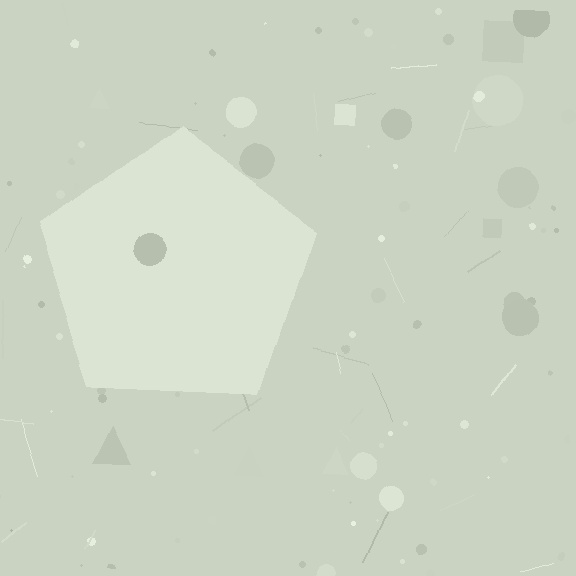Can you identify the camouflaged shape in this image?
The camouflaged shape is a pentagon.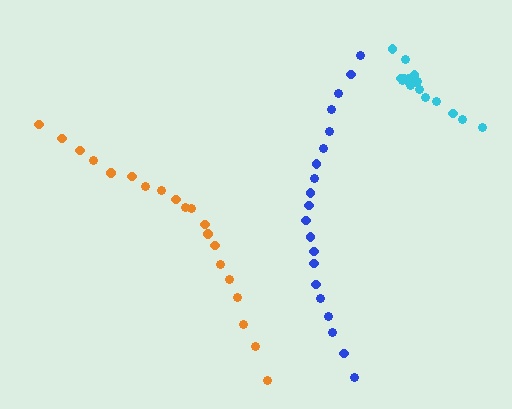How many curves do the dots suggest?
There are 3 distinct paths.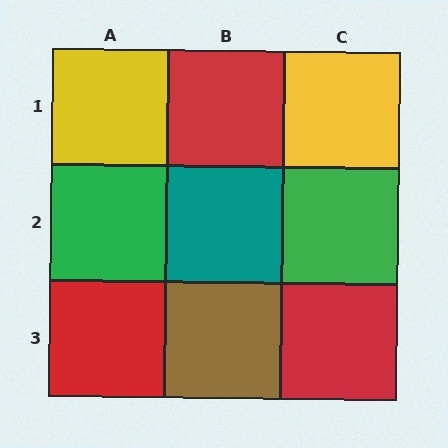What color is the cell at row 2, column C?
Green.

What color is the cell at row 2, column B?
Teal.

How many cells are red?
3 cells are red.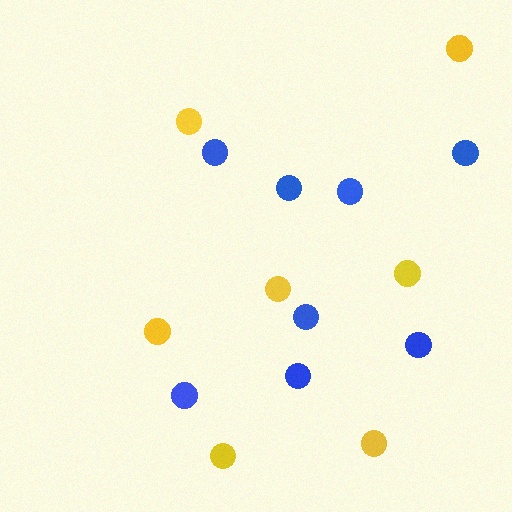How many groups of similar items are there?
There are 2 groups: one group of yellow circles (7) and one group of blue circles (8).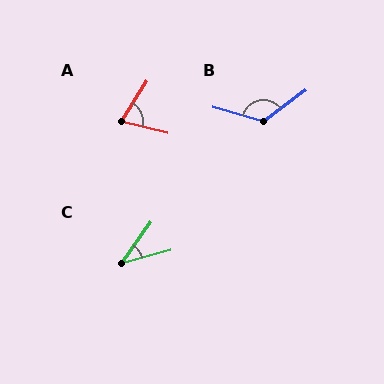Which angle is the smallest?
C, at approximately 40 degrees.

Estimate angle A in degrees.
Approximately 71 degrees.